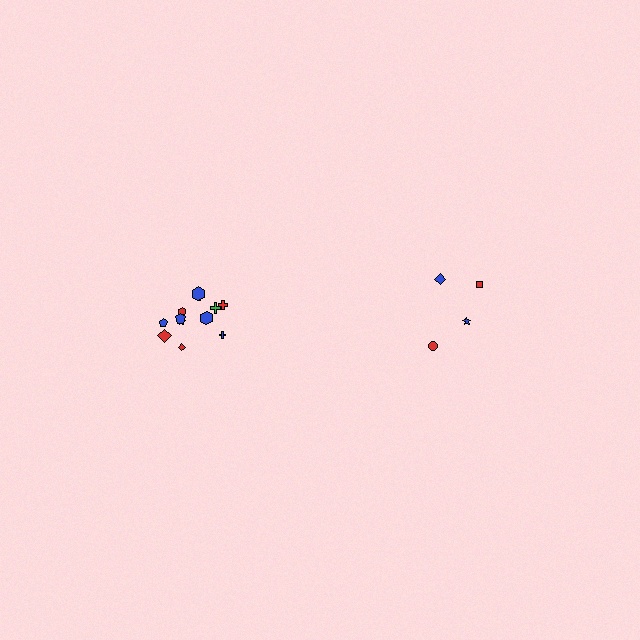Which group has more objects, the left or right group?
The left group.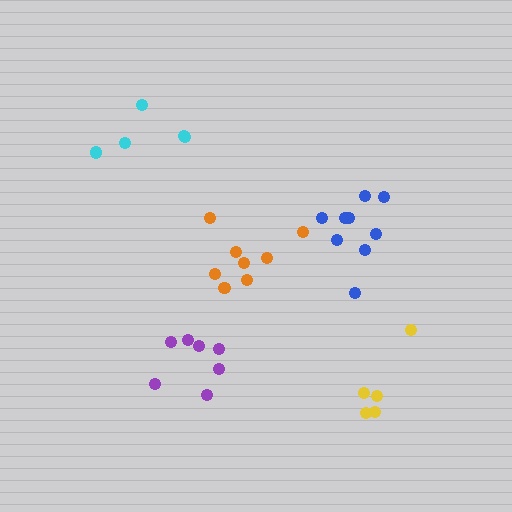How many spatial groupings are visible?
There are 5 spatial groupings.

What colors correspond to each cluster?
The clusters are colored: cyan, purple, blue, yellow, orange.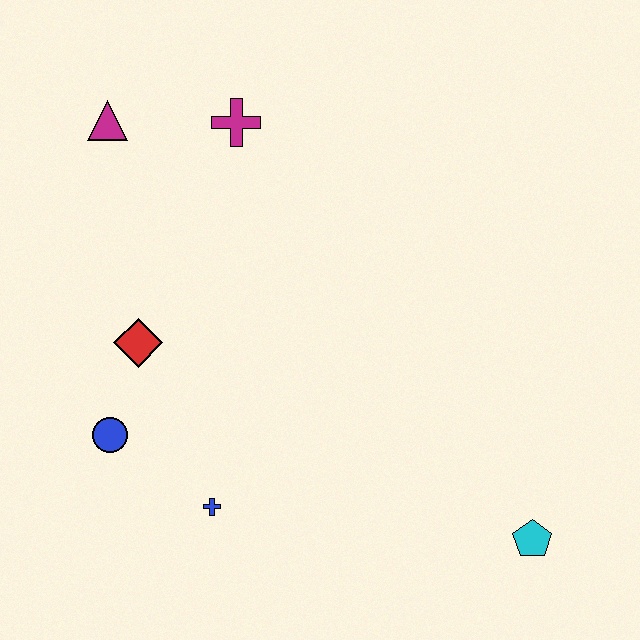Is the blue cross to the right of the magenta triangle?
Yes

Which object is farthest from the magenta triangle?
The cyan pentagon is farthest from the magenta triangle.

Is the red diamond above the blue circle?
Yes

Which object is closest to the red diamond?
The blue circle is closest to the red diamond.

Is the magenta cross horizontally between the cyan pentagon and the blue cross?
Yes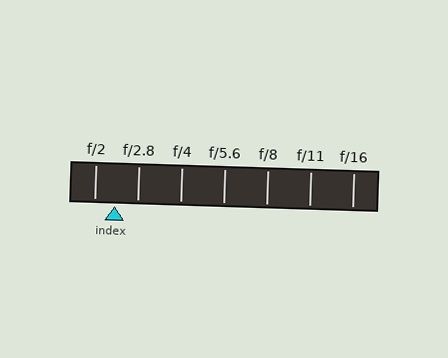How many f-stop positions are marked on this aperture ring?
There are 7 f-stop positions marked.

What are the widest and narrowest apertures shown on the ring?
The widest aperture shown is f/2 and the narrowest is f/16.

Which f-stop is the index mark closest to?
The index mark is closest to f/2.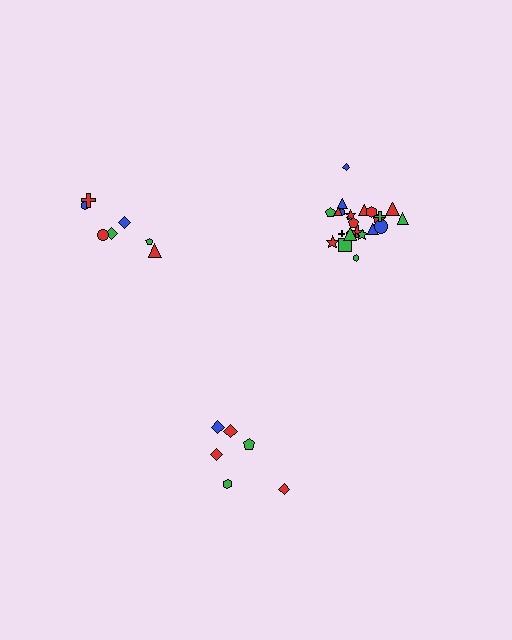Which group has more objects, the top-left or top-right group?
The top-right group.